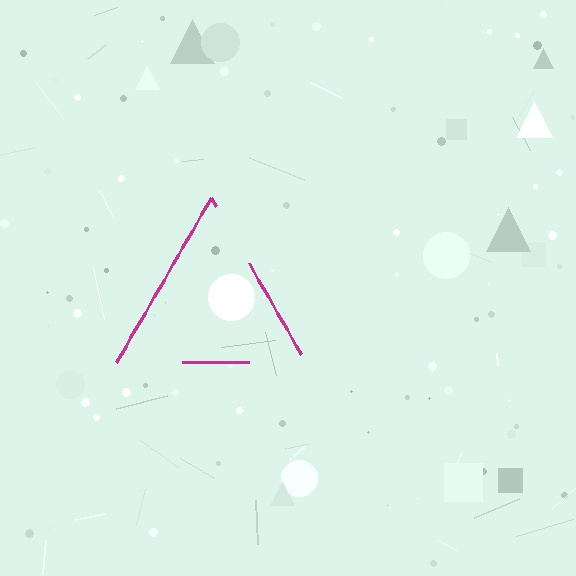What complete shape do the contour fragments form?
The contour fragments form a triangle.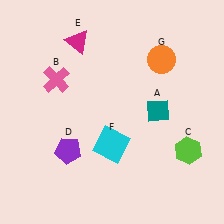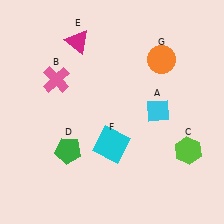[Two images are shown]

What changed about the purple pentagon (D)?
In Image 1, D is purple. In Image 2, it changed to green.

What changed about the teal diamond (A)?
In Image 1, A is teal. In Image 2, it changed to cyan.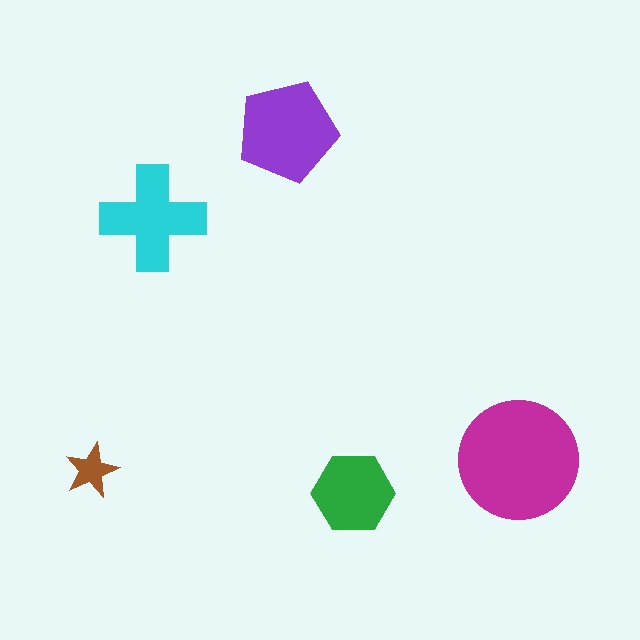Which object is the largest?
The magenta circle.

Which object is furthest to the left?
The brown star is leftmost.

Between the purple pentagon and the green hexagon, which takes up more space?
The purple pentagon.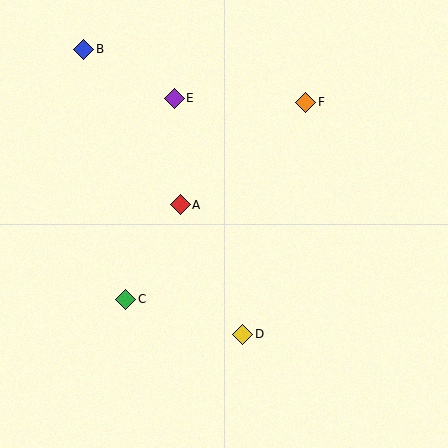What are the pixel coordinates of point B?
Point B is at (84, 49).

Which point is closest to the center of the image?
Point A at (180, 205) is closest to the center.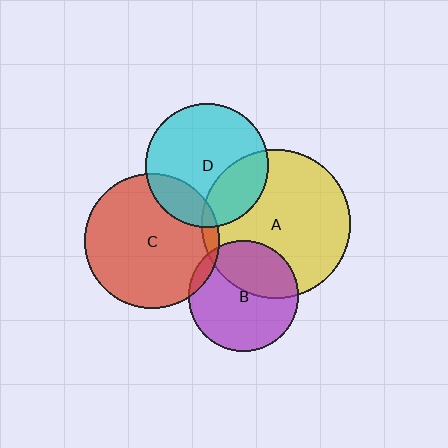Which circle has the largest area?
Circle A (yellow).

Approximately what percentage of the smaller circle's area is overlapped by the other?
Approximately 20%.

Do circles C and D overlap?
Yes.